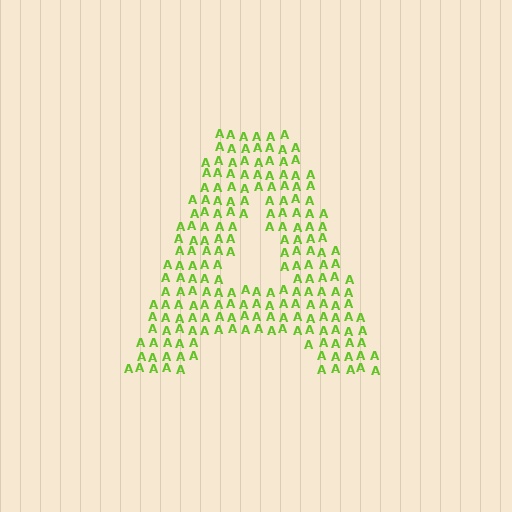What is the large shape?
The large shape is the letter A.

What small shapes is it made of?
It is made of small letter A's.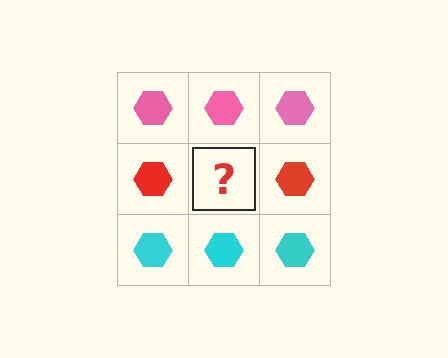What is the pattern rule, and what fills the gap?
The rule is that each row has a consistent color. The gap should be filled with a red hexagon.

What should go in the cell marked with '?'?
The missing cell should contain a red hexagon.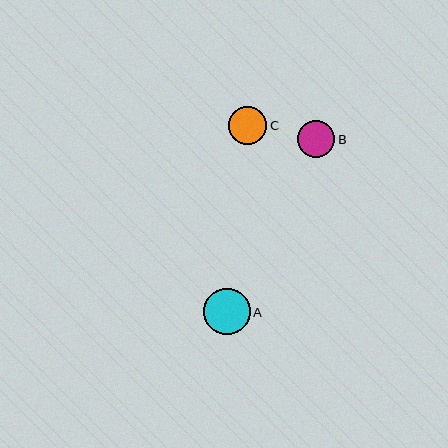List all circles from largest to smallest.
From largest to smallest: A, C, B.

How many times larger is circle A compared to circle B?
Circle A is approximately 1.2 times the size of circle B.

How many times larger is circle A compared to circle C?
Circle A is approximately 1.2 times the size of circle C.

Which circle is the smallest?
Circle B is the smallest with a size of approximately 37 pixels.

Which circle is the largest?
Circle A is the largest with a size of approximately 46 pixels.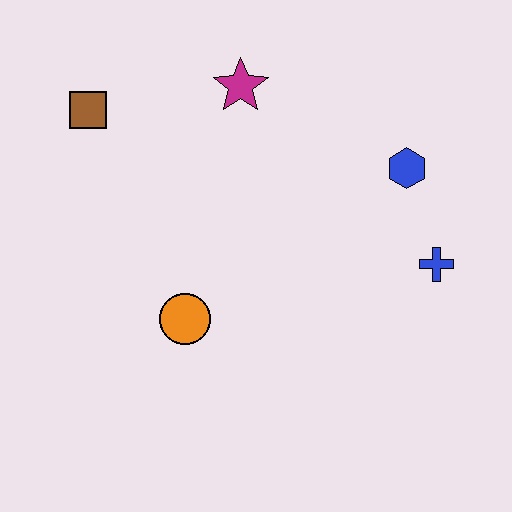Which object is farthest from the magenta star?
The blue cross is farthest from the magenta star.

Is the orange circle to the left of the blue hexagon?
Yes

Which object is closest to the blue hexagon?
The blue cross is closest to the blue hexagon.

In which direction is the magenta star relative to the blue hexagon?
The magenta star is to the left of the blue hexagon.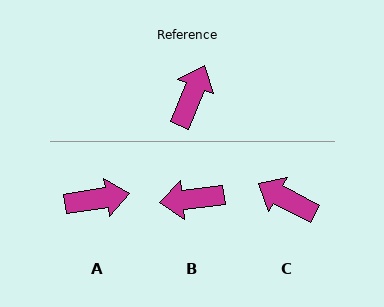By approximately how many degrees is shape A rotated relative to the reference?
Approximately 59 degrees clockwise.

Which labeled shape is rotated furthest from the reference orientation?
B, about 119 degrees away.